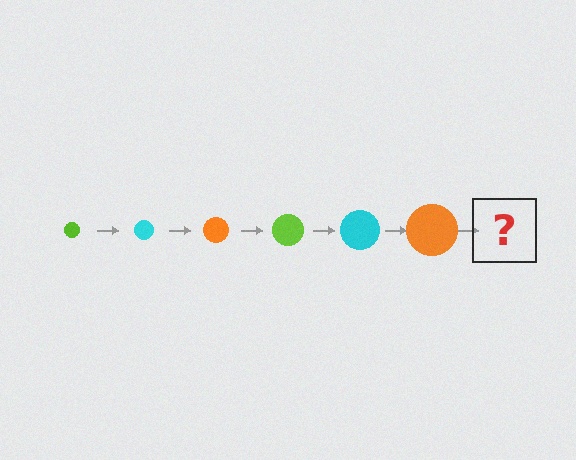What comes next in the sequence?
The next element should be a lime circle, larger than the previous one.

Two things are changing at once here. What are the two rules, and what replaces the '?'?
The two rules are that the circle grows larger each step and the color cycles through lime, cyan, and orange. The '?' should be a lime circle, larger than the previous one.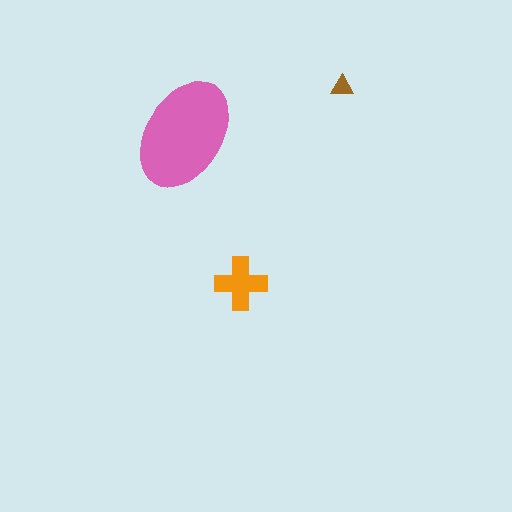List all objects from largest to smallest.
The pink ellipse, the orange cross, the brown triangle.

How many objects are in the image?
There are 3 objects in the image.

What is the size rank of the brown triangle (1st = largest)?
3rd.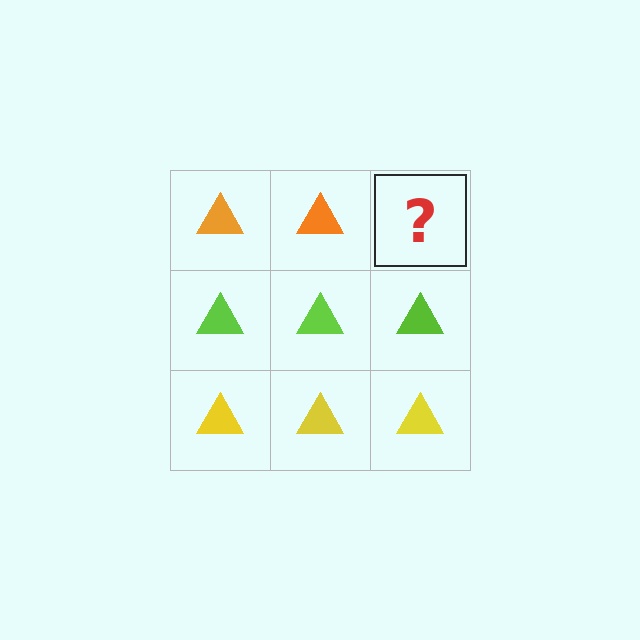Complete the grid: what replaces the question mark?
The question mark should be replaced with an orange triangle.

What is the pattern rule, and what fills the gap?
The rule is that each row has a consistent color. The gap should be filled with an orange triangle.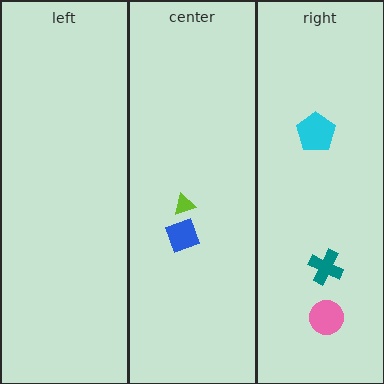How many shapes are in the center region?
2.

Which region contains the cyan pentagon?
The right region.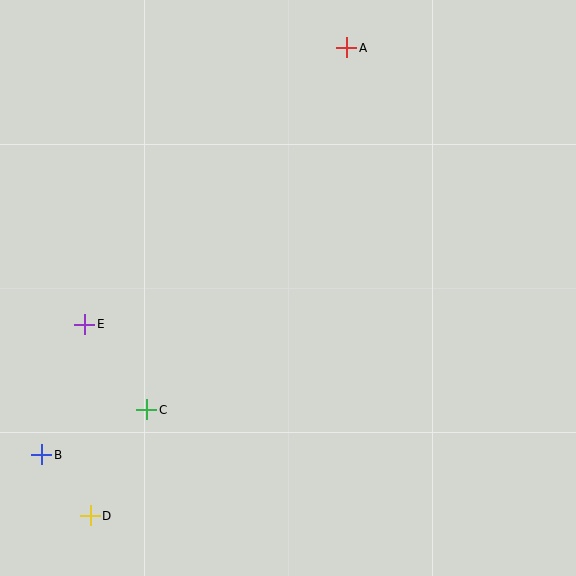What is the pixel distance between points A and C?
The distance between A and C is 414 pixels.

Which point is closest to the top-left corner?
Point E is closest to the top-left corner.